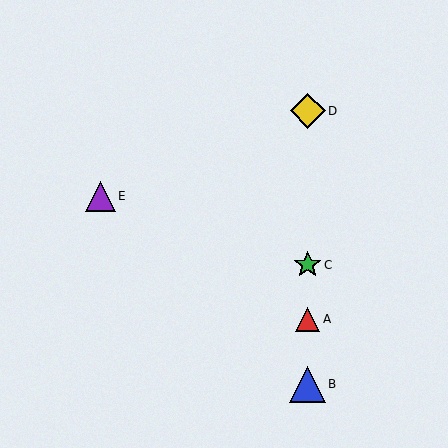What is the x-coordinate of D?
Object D is at x≈308.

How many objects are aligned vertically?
4 objects (A, B, C, D) are aligned vertically.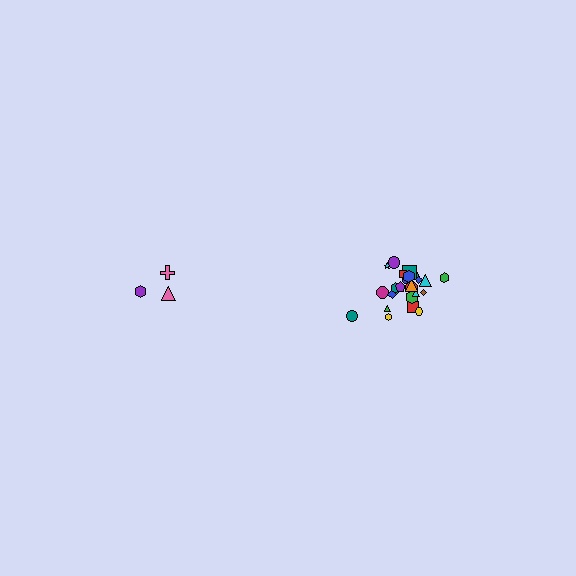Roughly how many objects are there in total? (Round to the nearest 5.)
Roughly 30 objects in total.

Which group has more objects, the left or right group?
The right group.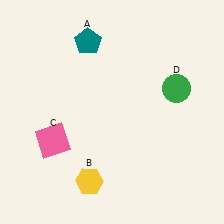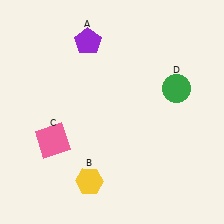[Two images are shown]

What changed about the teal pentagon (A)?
In Image 1, A is teal. In Image 2, it changed to purple.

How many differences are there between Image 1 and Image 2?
There is 1 difference between the two images.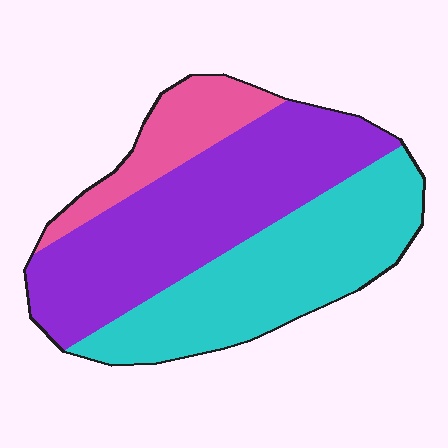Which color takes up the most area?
Purple, at roughly 45%.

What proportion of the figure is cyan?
Cyan covers about 40% of the figure.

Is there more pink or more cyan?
Cyan.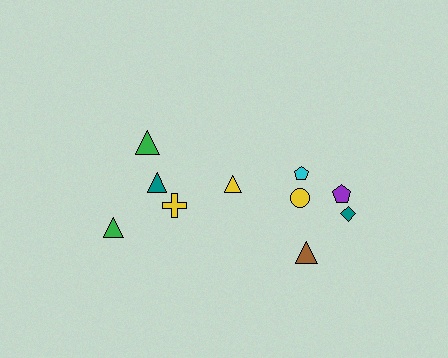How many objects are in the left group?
There are 4 objects.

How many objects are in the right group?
There are 6 objects.